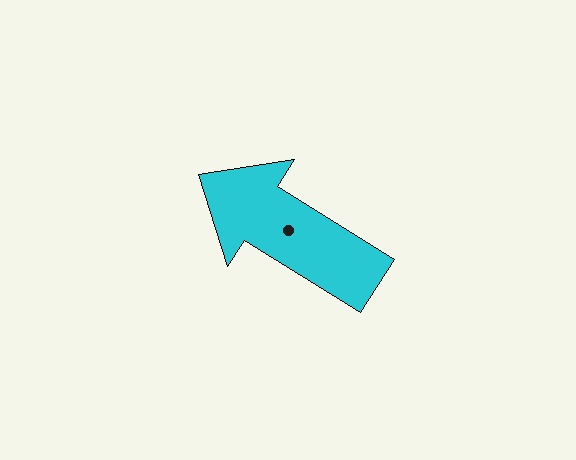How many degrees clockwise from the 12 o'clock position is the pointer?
Approximately 302 degrees.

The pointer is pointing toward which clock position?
Roughly 10 o'clock.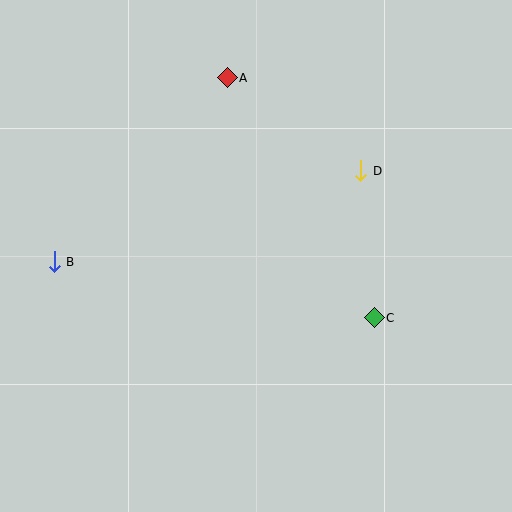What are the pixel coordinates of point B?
Point B is at (54, 262).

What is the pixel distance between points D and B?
The distance between D and B is 320 pixels.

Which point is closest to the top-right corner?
Point D is closest to the top-right corner.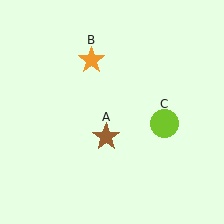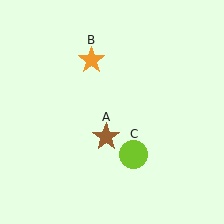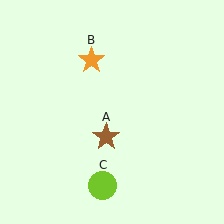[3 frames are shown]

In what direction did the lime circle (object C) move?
The lime circle (object C) moved down and to the left.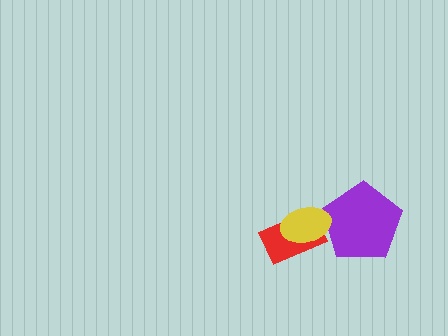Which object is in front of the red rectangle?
The yellow ellipse is in front of the red rectangle.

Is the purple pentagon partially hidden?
Yes, it is partially covered by another shape.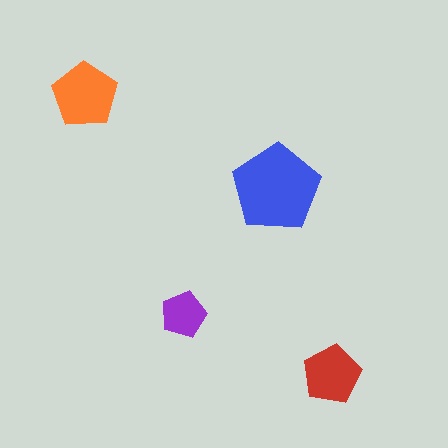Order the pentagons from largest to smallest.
the blue one, the orange one, the red one, the purple one.